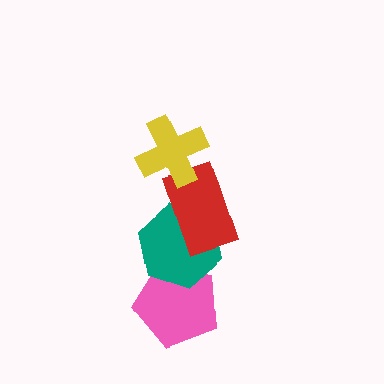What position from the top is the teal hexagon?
The teal hexagon is 3rd from the top.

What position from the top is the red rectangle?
The red rectangle is 2nd from the top.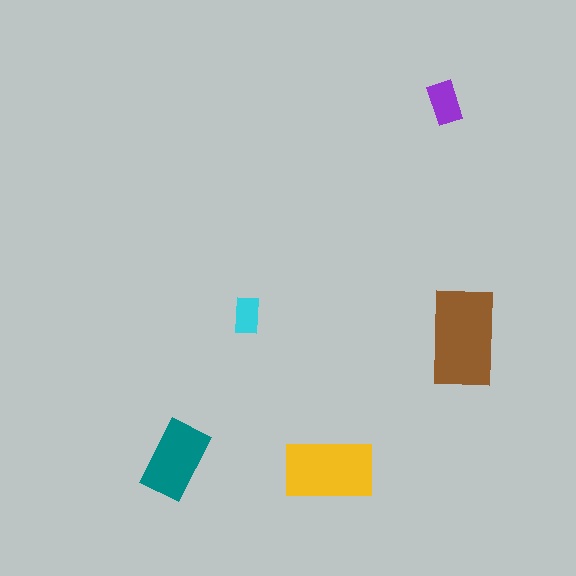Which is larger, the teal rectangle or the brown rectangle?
The brown one.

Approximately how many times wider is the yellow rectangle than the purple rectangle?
About 2 times wider.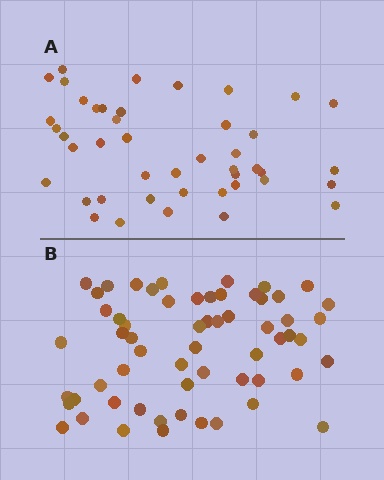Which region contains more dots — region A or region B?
Region B (the bottom region) has more dots.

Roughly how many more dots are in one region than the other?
Region B has approximately 15 more dots than region A.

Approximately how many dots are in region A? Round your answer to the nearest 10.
About 40 dots. (The exact count is 44, which rounds to 40.)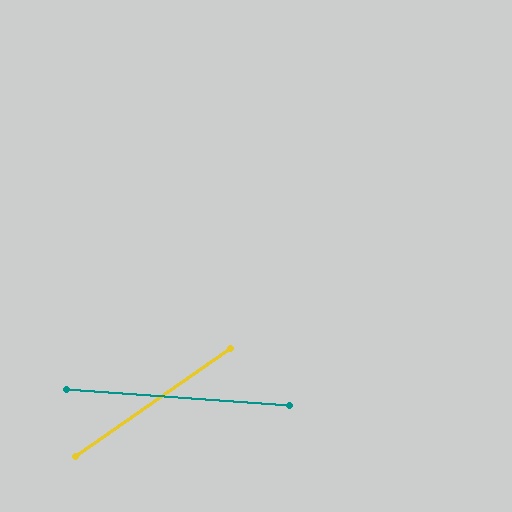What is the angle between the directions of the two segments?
Approximately 39 degrees.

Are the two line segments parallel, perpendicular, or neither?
Neither parallel nor perpendicular — they differ by about 39°.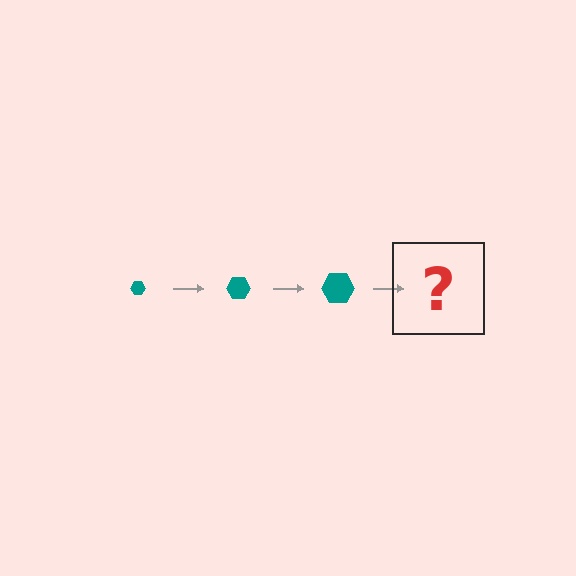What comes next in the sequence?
The next element should be a teal hexagon, larger than the previous one.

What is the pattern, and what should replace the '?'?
The pattern is that the hexagon gets progressively larger each step. The '?' should be a teal hexagon, larger than the previous one.